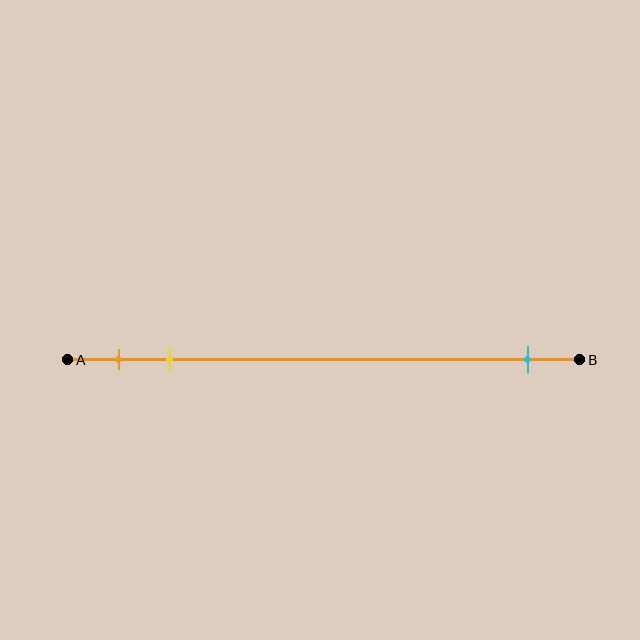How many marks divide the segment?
There are 3 marks dividing the segment.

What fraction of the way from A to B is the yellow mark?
The yellow mark is approximately 20% (0.2) of the way from A to B.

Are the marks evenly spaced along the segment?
No, the marks are not evenly spaced.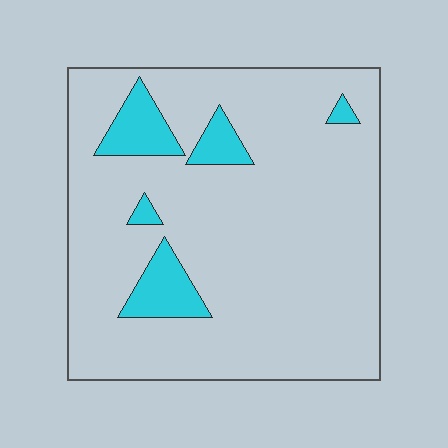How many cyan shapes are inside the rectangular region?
5.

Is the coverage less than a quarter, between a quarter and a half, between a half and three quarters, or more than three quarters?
Less than a quarter.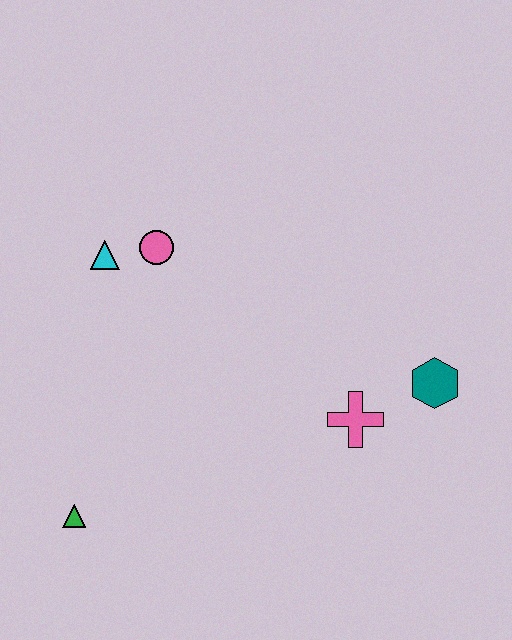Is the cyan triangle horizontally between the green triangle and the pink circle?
Yes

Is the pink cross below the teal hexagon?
Yes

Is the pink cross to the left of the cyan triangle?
No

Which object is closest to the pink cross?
The teal hexagon is closest to the pink cross.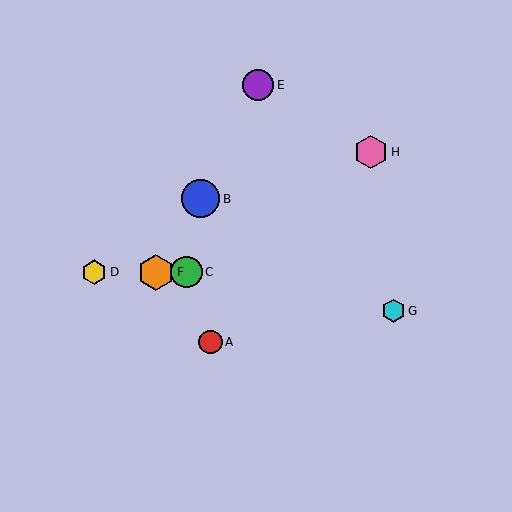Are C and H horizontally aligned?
No, C is at y≈272 and H is at y≈152.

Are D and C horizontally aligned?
Yes, both are at y≈272.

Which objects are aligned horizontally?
Objects C, D, F are aligned horizontally.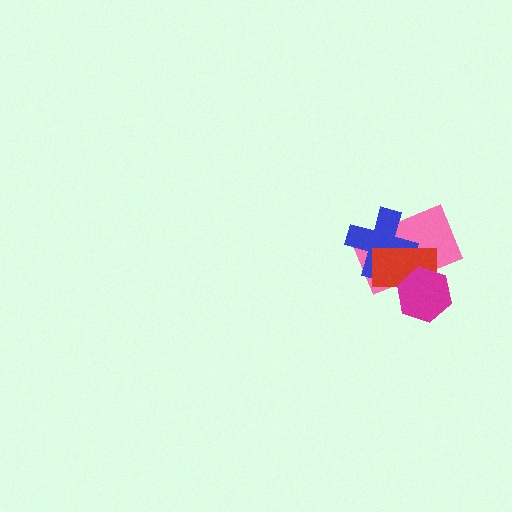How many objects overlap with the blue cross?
2 objects overlap with the blue cross.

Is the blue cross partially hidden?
Yes, it is partially covered by another shape.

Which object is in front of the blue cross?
The red rectangle is in front of the blue cross.